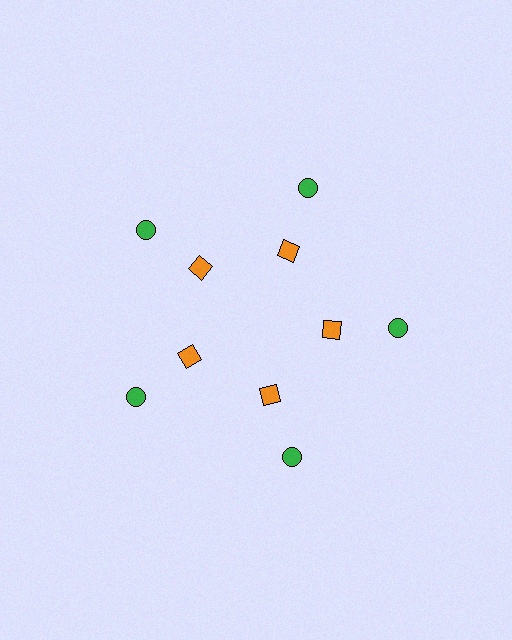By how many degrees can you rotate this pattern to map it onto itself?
The pattern maps onto itself every 72 degrees of rotation.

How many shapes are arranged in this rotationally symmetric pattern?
There are 10 shapes, arranged in 5 groups of 2.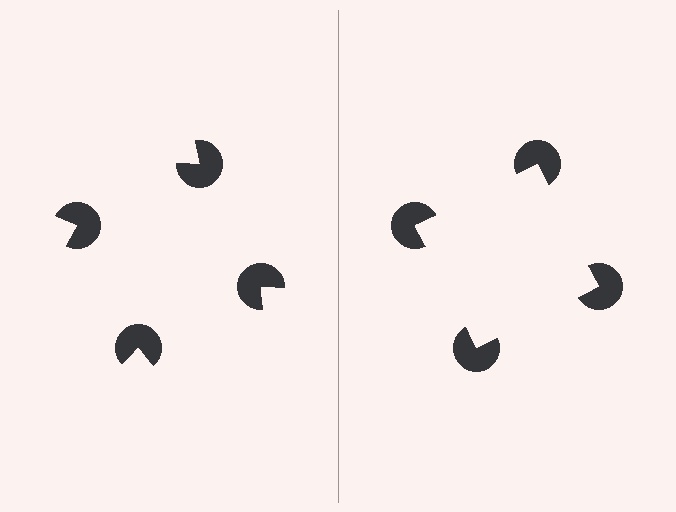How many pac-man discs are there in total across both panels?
8 — 4 on each side.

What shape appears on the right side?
An illusory square.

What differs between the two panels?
The pac-man discs are positioned identically on both sides; only the wedge orientations differ. On the right they align to a square; on the left they are misaligned.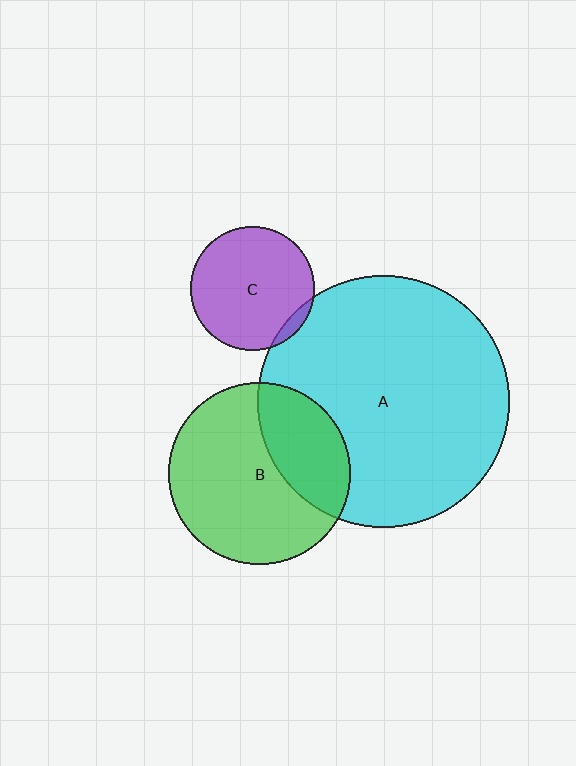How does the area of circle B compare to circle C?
Approximately 2.1 times.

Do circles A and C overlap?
Yes.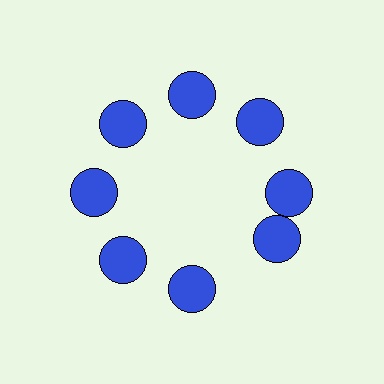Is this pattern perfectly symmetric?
No. The 8 blue circles are arranged in a ring, but one element near the 4 o'clock position is rotated out of alignment along the ring, breaking the 8-fold rotational symmetry.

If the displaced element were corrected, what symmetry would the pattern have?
It would have 8-fold rotational symmetry — the pattern would map onto itself every 45 degrees.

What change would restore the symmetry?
The symmetry would be restored by rotating it back into even spacing with its neighbors so that all 8 circles sit at equal angles and equal distance from the center.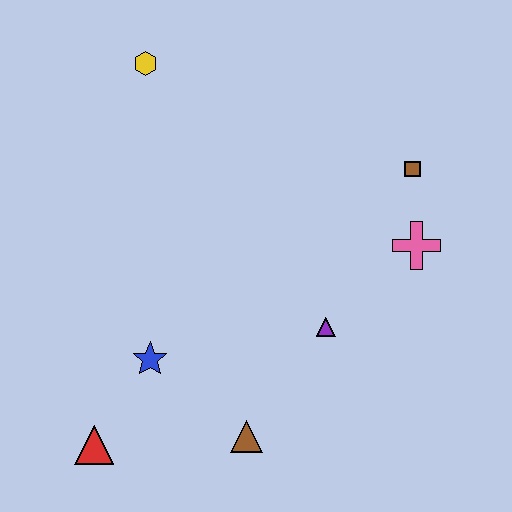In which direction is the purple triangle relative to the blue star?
The purple triangle is to the right of the blue star.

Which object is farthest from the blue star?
The brown square is farthest from the blue star.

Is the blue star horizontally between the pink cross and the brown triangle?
No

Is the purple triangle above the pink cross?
No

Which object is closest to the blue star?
The red triangle is closest to the blue star.